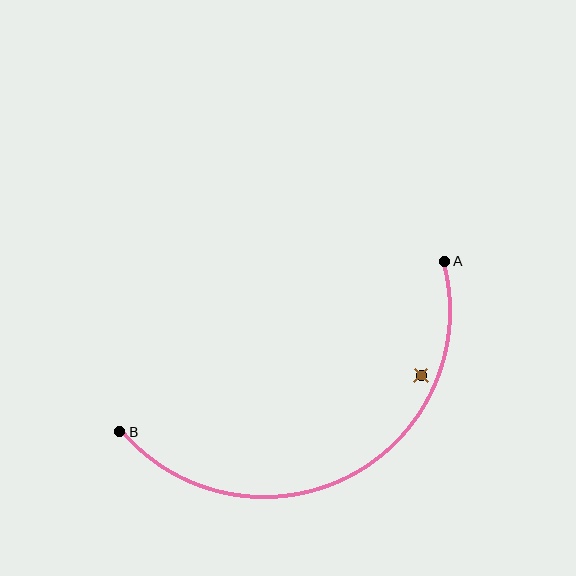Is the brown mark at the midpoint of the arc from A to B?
No — the brown mark does not lie on the arc at all. It sits slightly inside the curve.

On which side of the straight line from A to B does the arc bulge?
The arc bulges below the straight line connecting A and B.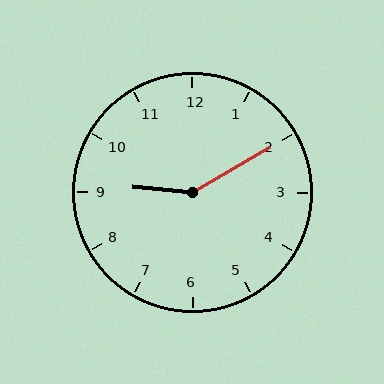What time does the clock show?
9:10.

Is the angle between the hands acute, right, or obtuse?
It is obtuse.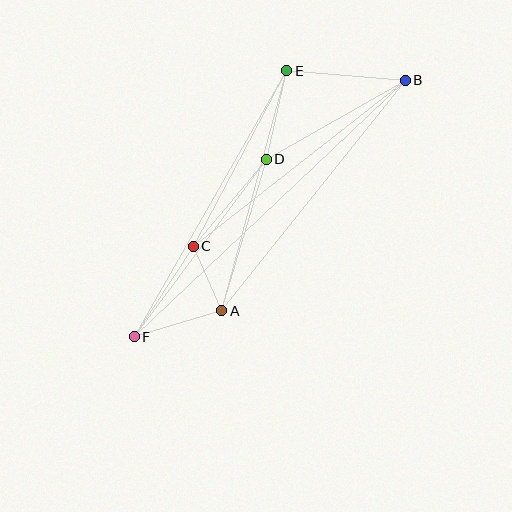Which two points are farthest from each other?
Points B and F are farthest from each other.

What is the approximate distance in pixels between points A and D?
The distance between A and D is approximately 158 pixels.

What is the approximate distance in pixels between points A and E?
The distance between A and E is approximately 248 pixels.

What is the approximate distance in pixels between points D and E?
The distance between D and E is approximately 91 pixels.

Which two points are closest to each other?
Points A and C are closest to each other.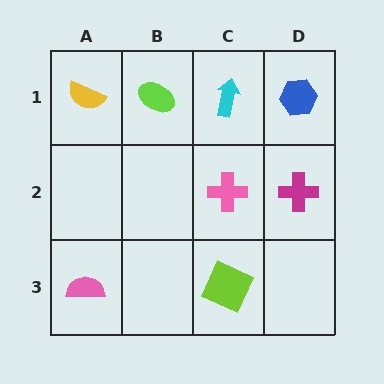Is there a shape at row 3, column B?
No, that cell is empty.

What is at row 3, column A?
A pink semicircle.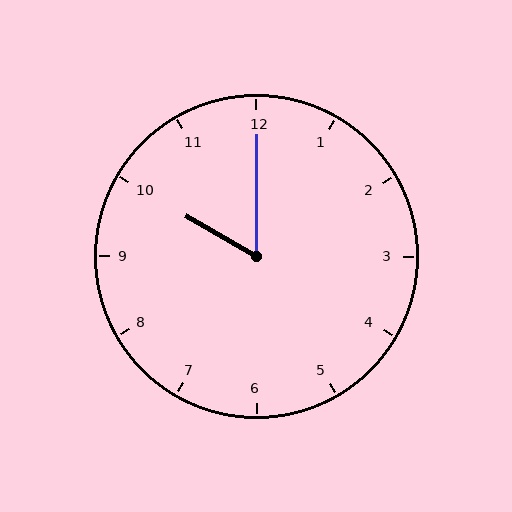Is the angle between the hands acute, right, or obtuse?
It is acute.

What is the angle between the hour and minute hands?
Approximately 60 degrees.